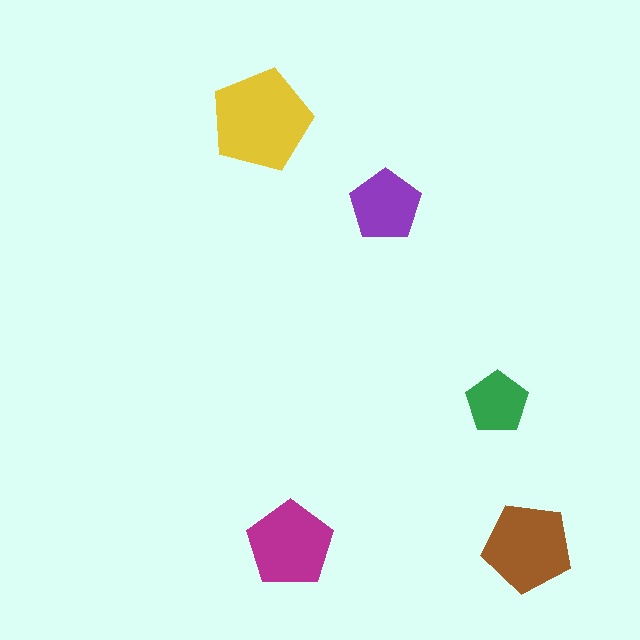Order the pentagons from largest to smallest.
the yellow one, the brown one, the magenta one, the purple one, the green one.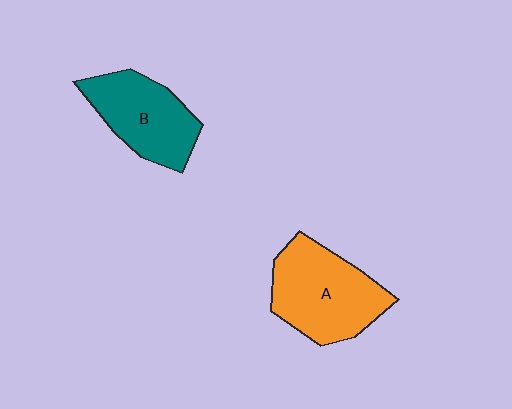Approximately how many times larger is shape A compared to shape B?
Approximately 1.2 times.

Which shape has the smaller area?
Shape B (teal).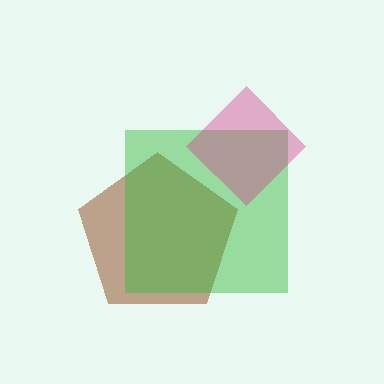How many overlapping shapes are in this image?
There are 3 overlapping shapes in the image.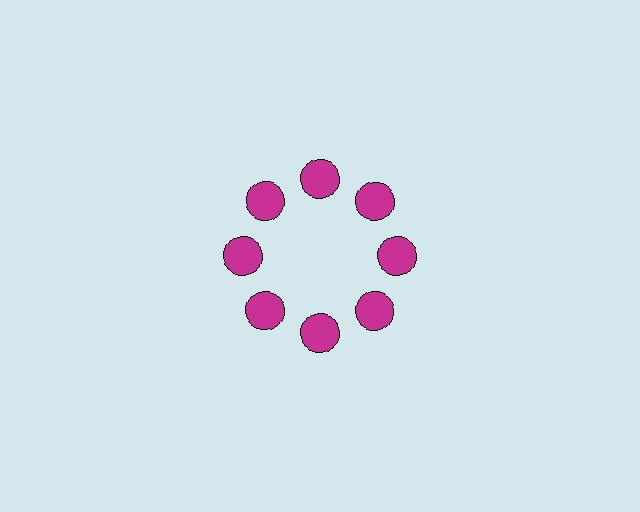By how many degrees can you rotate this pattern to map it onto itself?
The pattern maps onto itself every 45 degrees of rotation.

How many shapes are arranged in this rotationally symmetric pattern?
There are 8 shapes, arranged in 8 groups of 1.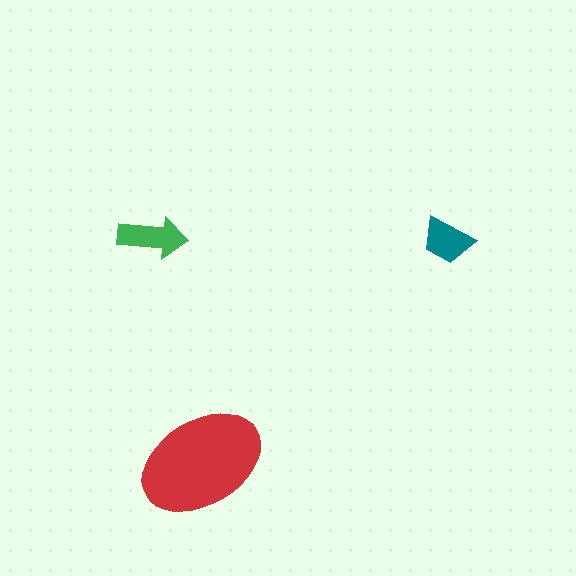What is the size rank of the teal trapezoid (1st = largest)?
3rd.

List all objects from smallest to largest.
The teal trapezoid, the green arrow, the red ellipse.